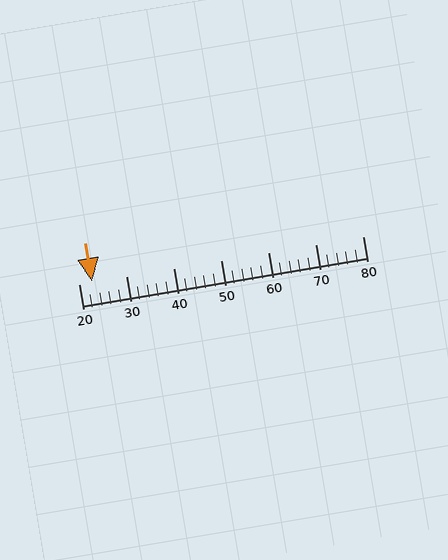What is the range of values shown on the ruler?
The ruler shows values from 20 to 80.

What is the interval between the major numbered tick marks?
The major tick marks are spaced 10 units apart.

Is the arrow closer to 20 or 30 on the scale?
The arrow is closer to 20.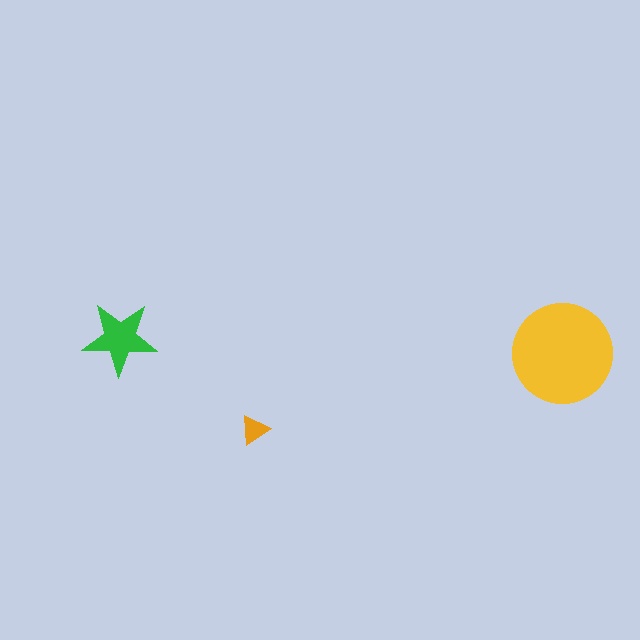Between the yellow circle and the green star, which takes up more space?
The yellow circle.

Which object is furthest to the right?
The yellow circle is rightmost.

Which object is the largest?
The yellow circle.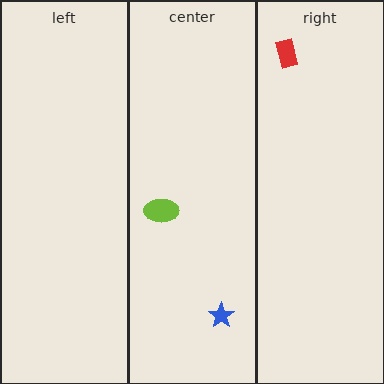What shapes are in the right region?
The red rectangle.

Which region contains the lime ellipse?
The center region.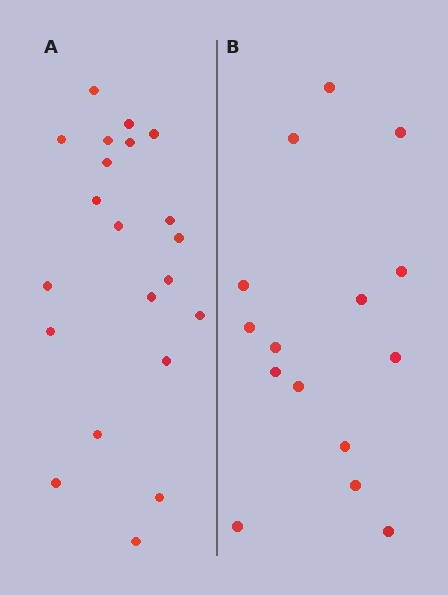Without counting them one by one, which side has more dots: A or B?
Region A (the left region) has more dots.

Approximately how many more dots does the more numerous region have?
Region A has about 6 more dots than region B.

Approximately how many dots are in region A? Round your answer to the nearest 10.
About 20 dots. (The exact count is 21, which rounds to 20.)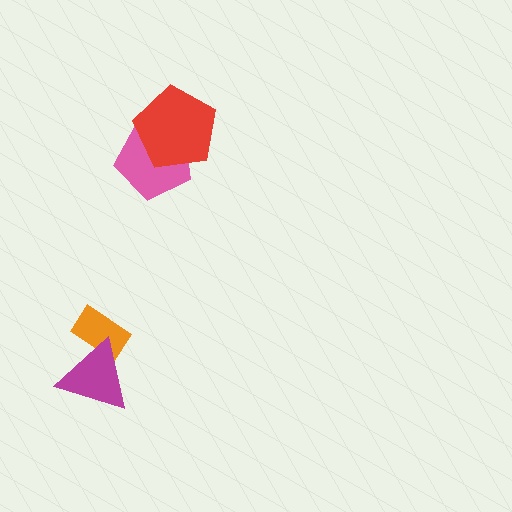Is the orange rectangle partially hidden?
Yes, it is partially covered by another shape.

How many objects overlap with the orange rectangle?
1 object overlaps with the orange rectangle.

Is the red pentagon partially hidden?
No, no other shape covers it.